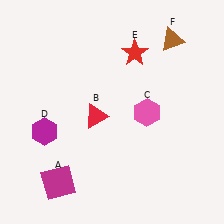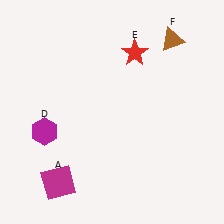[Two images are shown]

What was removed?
The red triangle (B), the pink hexagon (C) were removed in Image 2.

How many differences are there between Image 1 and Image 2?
There are 2 differences between the two images.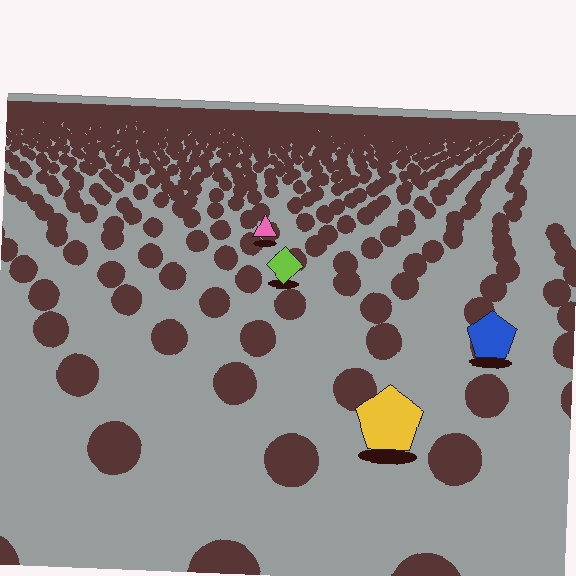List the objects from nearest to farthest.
From nearest to farthest: the yellow pentagon, the blue pentagon, the lime diamond, the pink triangle.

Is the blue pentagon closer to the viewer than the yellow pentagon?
No. The yellow pentagon is closer — you can tell from the texture gradient: the ground texture is coarser near it.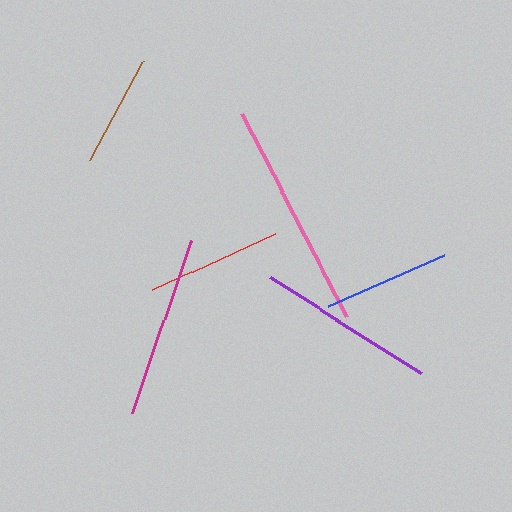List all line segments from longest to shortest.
From longest to shortest: pink, magenta, purple, red, blue, brown.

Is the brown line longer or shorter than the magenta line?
The magenta line is longer than the brown line.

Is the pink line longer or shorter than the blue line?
The pink line is longer than the blue line.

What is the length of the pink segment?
The pink segment is approximately 228 pixels long.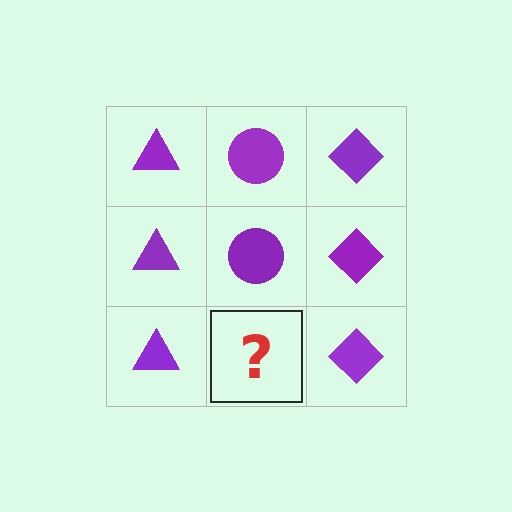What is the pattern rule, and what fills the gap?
The rule is that each column has a consistent shape. The gap should be filled with a purple circle.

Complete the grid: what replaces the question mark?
The question mark should be replaced with a purple circle.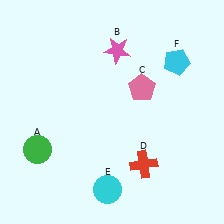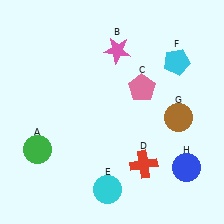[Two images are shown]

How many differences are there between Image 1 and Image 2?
There are 2 differences between the two images.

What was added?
A brown circle (G), a blue circle (H) were added in Image 2.